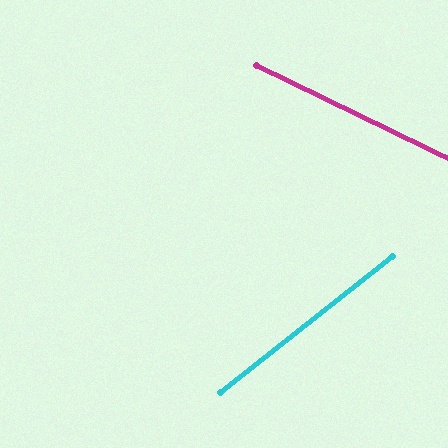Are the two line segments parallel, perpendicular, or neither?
Neither parallel nor perpendicular — they differ by about 64°.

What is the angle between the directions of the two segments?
Approximately 64 degrees.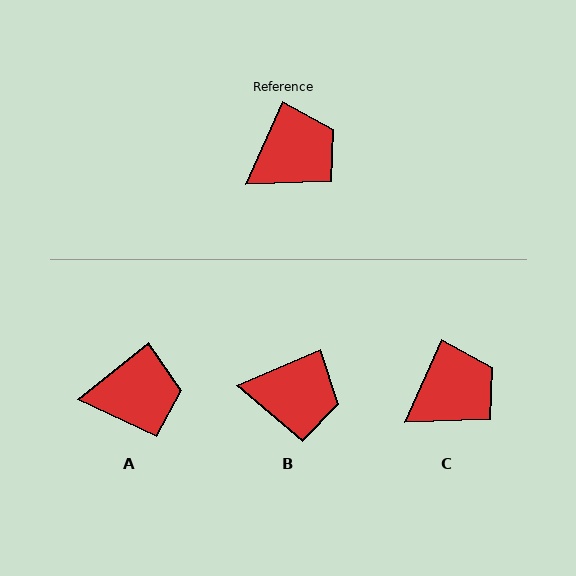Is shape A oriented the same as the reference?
No, it is off by about 27 degrees.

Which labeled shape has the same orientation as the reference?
C.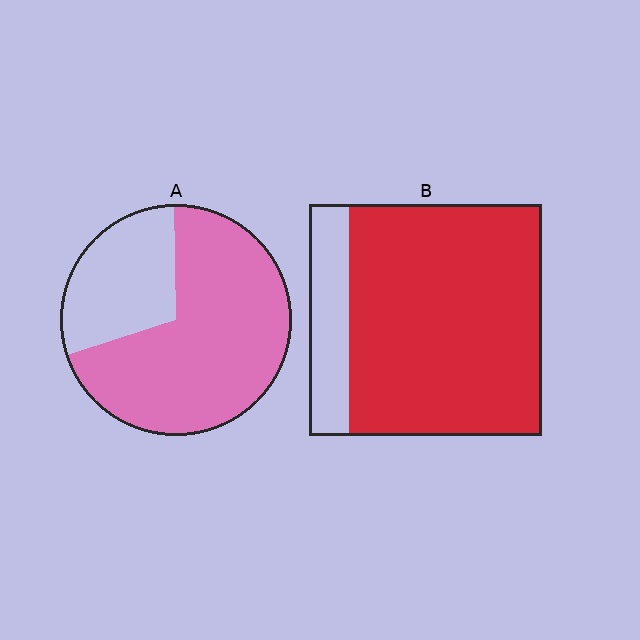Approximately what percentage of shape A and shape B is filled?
A is approximately 70% and B is approximately 85%.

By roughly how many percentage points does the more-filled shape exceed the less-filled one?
By roughly 10 percentage points (B over A).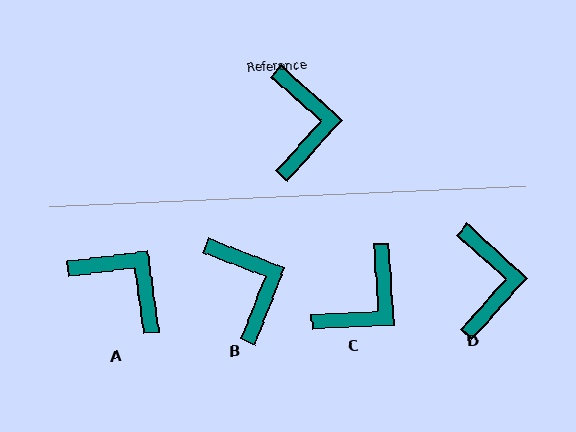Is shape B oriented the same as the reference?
No, it is off by about 21 degrees.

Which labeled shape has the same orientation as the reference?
D.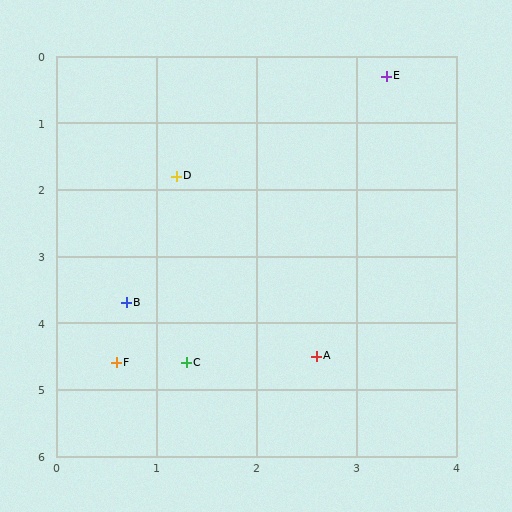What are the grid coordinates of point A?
Point A is at approximately (2.6, 4.5).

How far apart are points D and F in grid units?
Points D and F are about 2.9 grid units apart.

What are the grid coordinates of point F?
Point F is at approximately (0.6, 4.6).